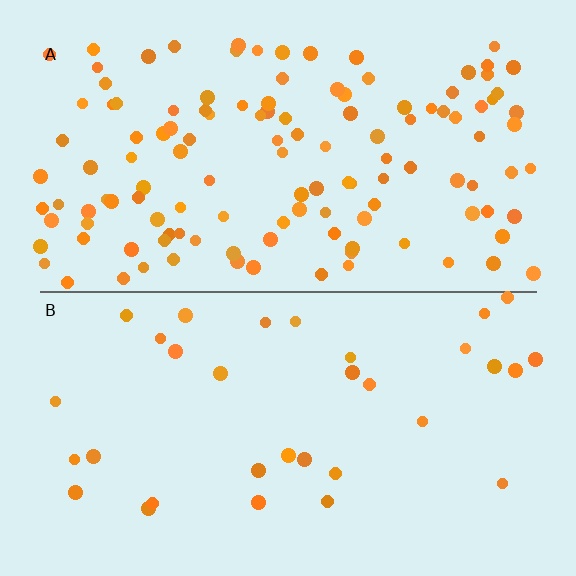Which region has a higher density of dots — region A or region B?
A (the top).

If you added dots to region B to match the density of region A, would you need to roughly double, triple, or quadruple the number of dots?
Approximately quadruple.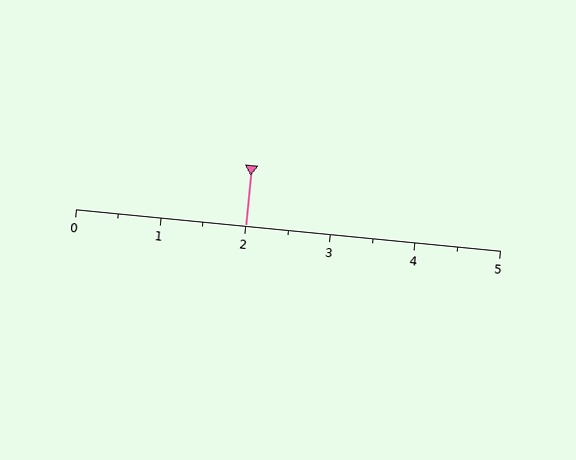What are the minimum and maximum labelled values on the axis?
The axis runs from 0 to 5.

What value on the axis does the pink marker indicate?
The marker indicates approximately 2.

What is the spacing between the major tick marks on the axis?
The major ticks are spaced 1 apart.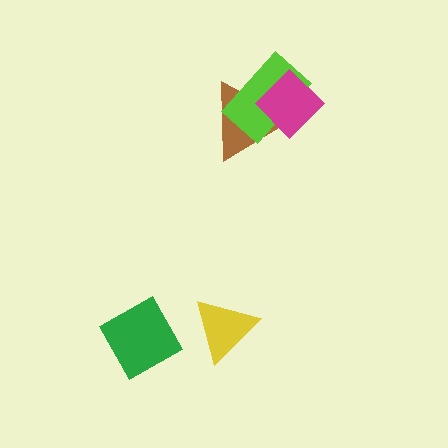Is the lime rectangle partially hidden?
Yes, it is partially covered by another shape.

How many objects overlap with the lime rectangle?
2 objects overlap with the lime rectangle.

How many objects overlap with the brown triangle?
2 objects overlap with the brown triangle.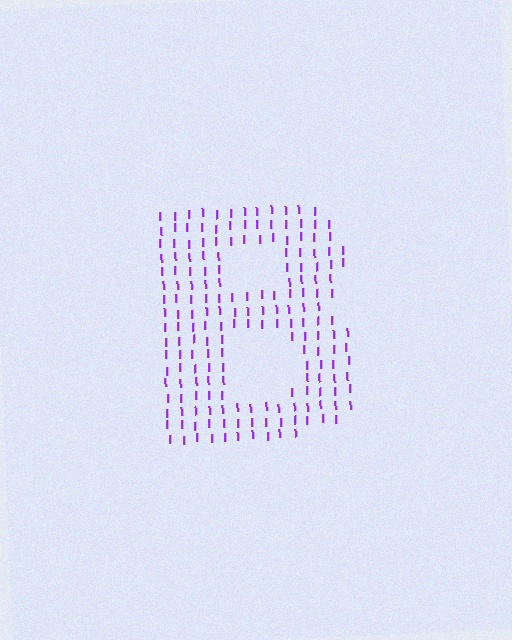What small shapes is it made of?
It is made of small letter I's.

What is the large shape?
The large shape is the letter B.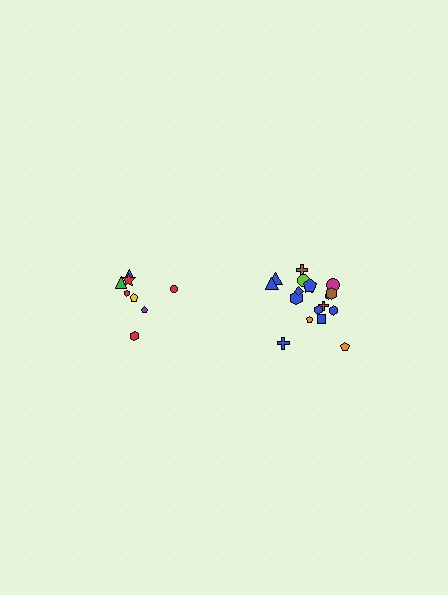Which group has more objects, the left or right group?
The right group.